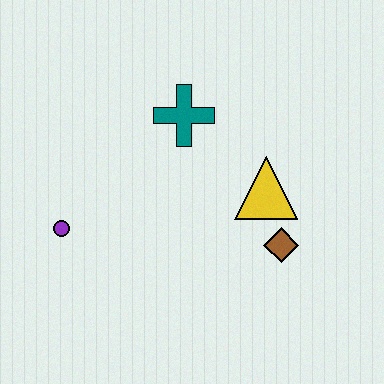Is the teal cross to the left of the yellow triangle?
Yes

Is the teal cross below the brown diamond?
No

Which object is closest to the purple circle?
The teal cross is closest to the purple circle.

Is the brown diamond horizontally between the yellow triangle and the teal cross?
No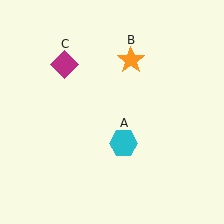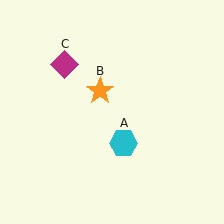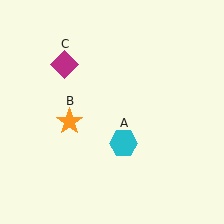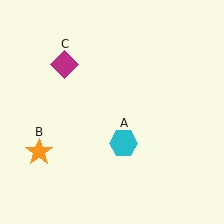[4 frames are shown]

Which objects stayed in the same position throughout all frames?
Cyan hexagon (object A) and magenta diamond (object C) remained stationary.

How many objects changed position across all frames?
1 object changed position: orange star (object B).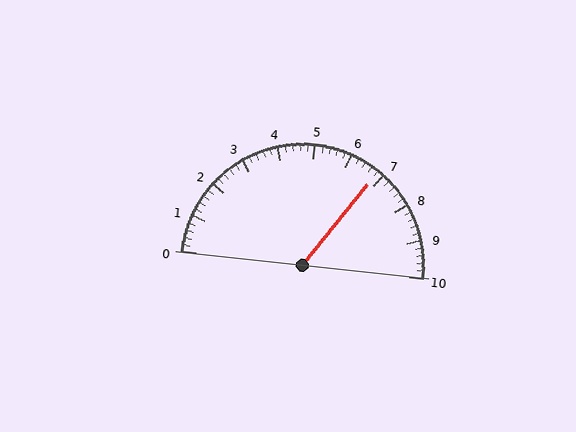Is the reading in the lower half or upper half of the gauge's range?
The reading is in the upper half of the range (0 to 10).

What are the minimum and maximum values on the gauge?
The gauge ranges from 0 to 10.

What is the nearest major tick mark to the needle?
The nearest major tick mark is 7.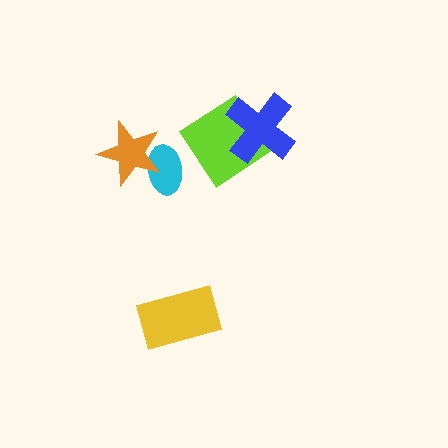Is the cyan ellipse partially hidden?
Yes, it is partially covered by another shape.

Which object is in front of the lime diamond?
The blue cross is in front of the lime diamond.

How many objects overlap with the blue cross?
1 object overlaps with the blue cross.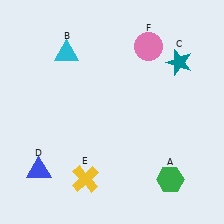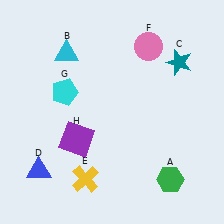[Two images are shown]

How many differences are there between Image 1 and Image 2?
There are 2 differences between the two images.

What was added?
A cyan pentagon (G), a purple square (H) were added in Image 2.